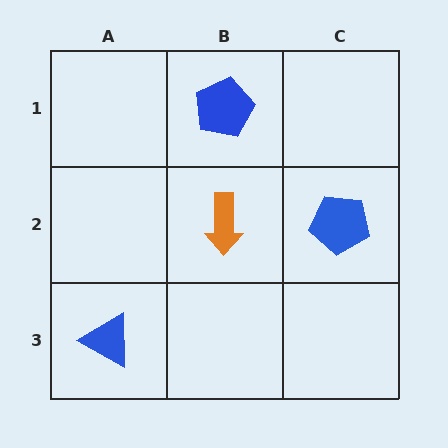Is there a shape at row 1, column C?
No, that cell is empty.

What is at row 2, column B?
An orange arrow.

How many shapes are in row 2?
2 shapes.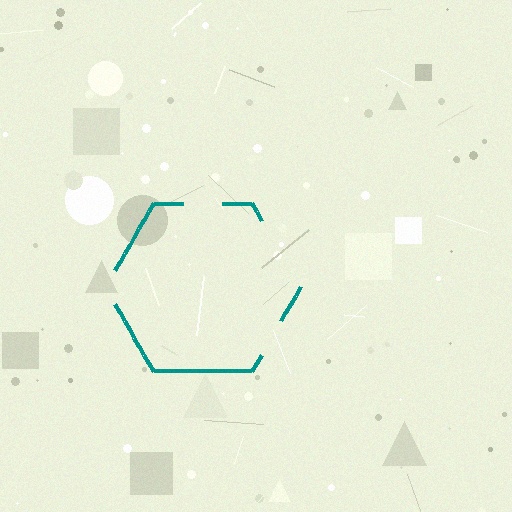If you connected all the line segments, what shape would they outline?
They would outline a hexagon.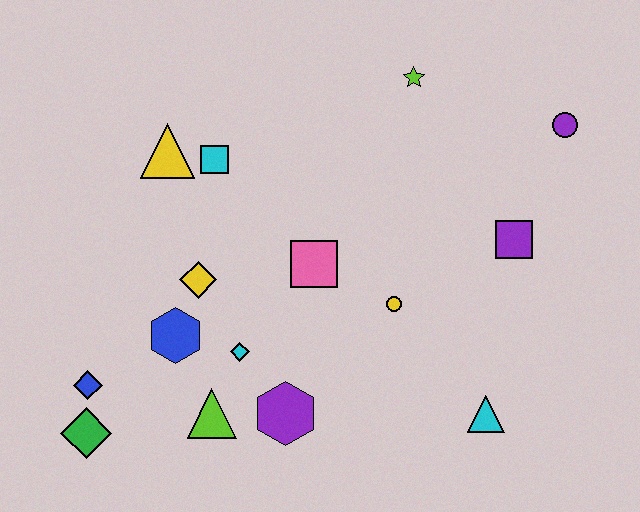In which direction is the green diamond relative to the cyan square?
The green diamond is below the cyan square.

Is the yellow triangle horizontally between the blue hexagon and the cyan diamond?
No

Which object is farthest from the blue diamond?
The purple circle is farthest from the blue diamond.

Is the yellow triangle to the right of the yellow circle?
No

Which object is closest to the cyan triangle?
The yellow circle is closest to the cyan triangle.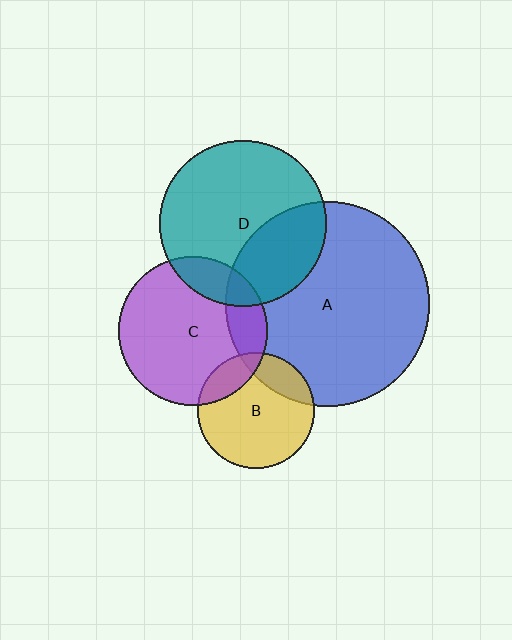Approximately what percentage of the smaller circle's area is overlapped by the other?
Approximately 15%.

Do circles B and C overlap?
Yes.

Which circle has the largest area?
Circle A (blue).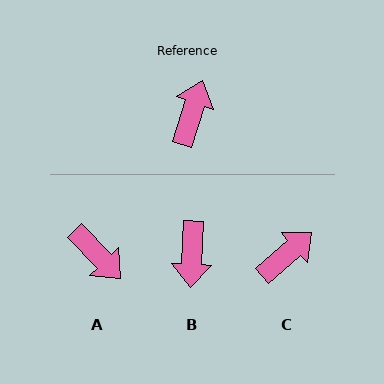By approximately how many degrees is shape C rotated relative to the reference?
Approximately 31 degrees clockwise.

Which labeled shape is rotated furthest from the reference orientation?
B, about 165 degrees away.